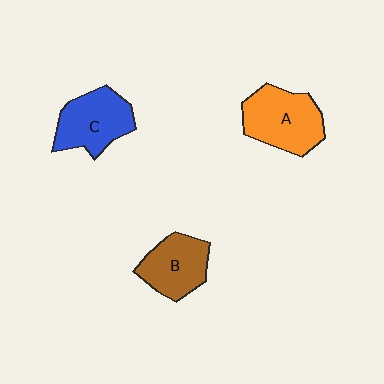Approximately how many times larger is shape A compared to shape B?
Approximately 1.3 times.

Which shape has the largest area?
Shape A (orange).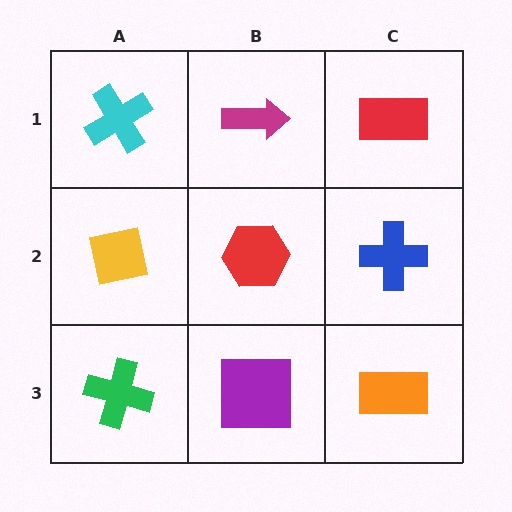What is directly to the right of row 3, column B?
An orange rectangle.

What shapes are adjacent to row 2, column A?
A cyan cross (row 1, column A), a green cross (row 3, column A), a red hexagon (row 2, column B).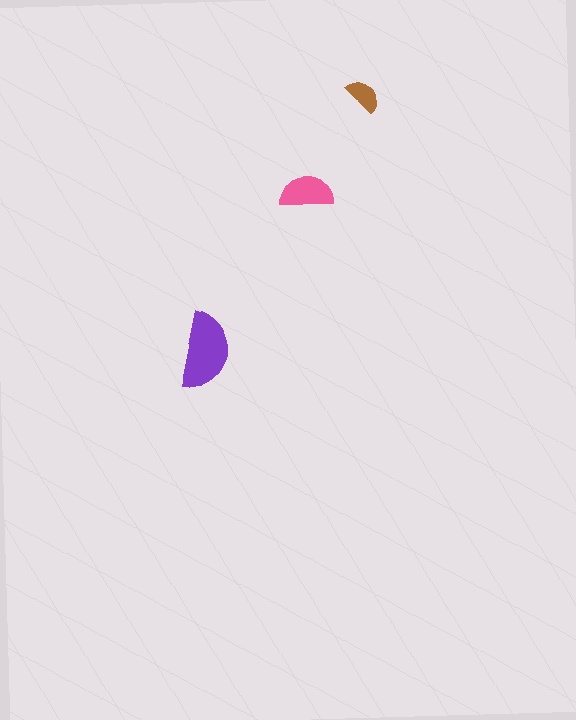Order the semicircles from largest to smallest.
the purple one, the pink one, the brown one.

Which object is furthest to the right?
The brown semicircle is rightmost.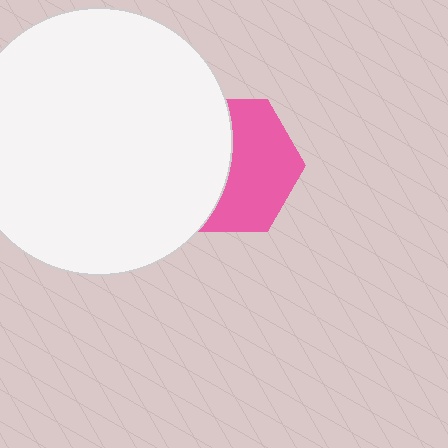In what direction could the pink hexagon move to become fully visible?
The pink hexagon could move right. That would shift it out from behind the white circle entirely.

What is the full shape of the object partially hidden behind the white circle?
The partially hidden object is a pink hexagon.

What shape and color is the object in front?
The object in front is a white circle.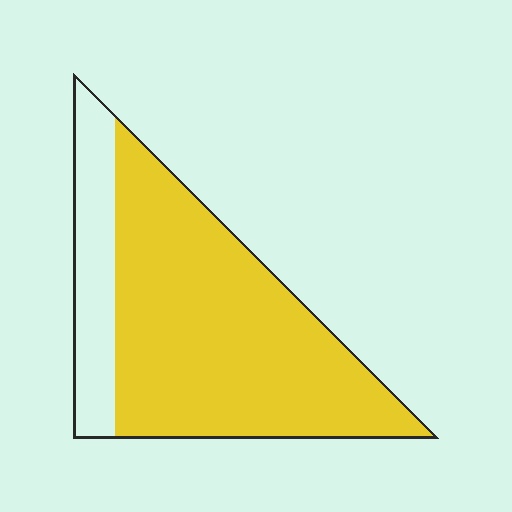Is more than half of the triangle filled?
Yes.